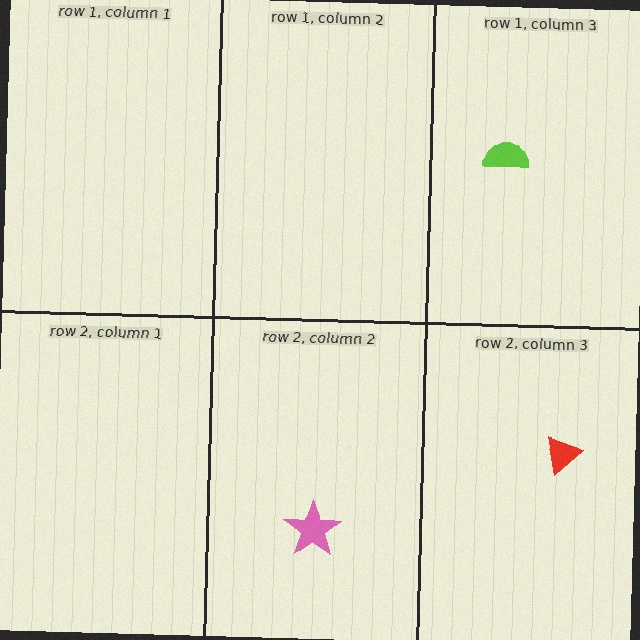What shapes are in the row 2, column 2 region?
The pink star.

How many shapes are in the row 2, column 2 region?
1.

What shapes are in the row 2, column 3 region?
The red triangle.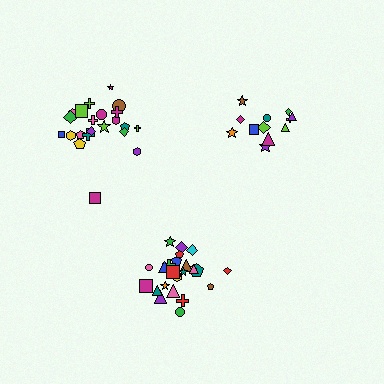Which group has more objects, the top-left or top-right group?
The top-left group.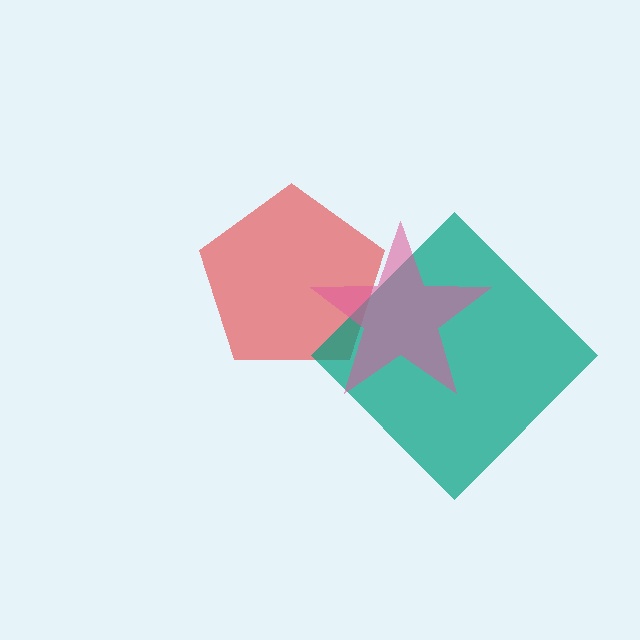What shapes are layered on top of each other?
The layered shapes are: a red pentagon, a teal diamond, a pink star.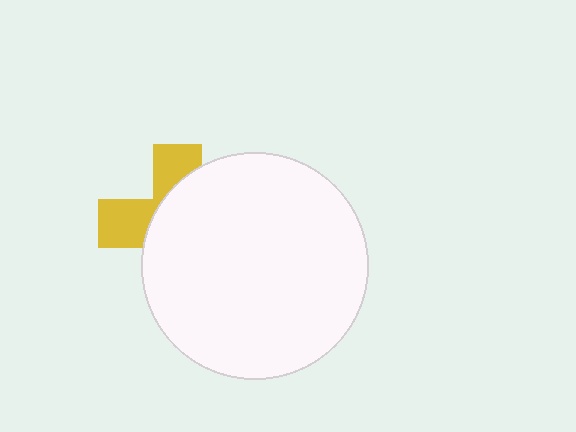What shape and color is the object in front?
The object in front is a white circle.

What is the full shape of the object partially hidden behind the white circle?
The partially hidden object is a yellow cross.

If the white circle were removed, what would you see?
You would see the complete yellow cross.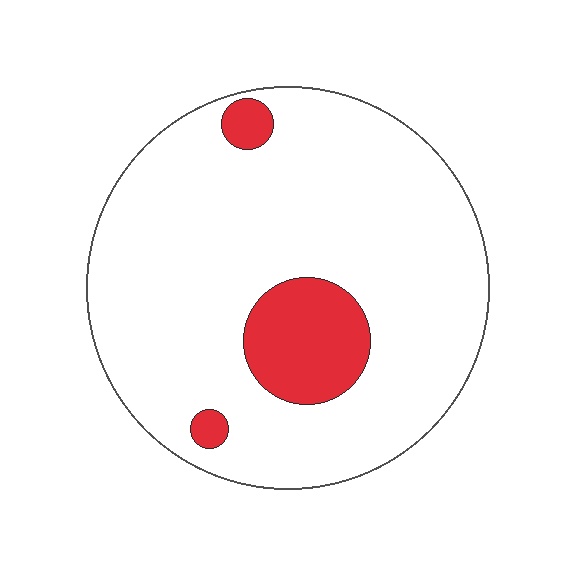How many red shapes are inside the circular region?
3.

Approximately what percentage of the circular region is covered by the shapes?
Approximately 15%.